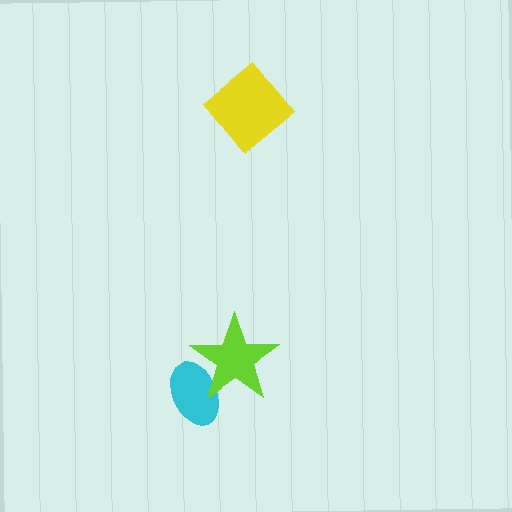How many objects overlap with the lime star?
1 object overlaps with the lime star.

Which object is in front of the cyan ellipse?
The lime star is in front of the cyan ellipse.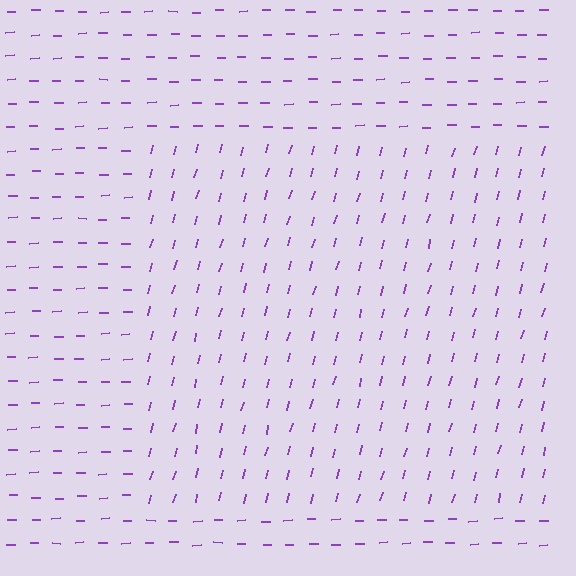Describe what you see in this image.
The image is filled with small purple line segments. A rectangle region in the image has lines oriented differently from the surrounding lines, creating a visible texture boundary.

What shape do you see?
I see a rectangle.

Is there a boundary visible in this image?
Yes, there is a texture boundary formed by a change in line orientation.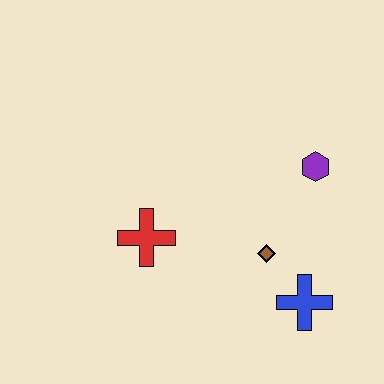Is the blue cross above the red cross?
No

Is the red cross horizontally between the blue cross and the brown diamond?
No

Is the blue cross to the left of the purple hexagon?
Yes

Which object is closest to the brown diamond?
The blue cross is closest to the brown diamond.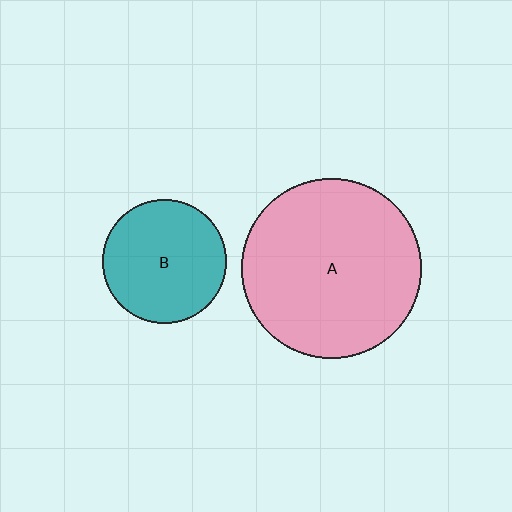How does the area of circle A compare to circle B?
Approximately 2.1 times.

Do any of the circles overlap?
No, none of the circles overlap.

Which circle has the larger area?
Circle A (pink).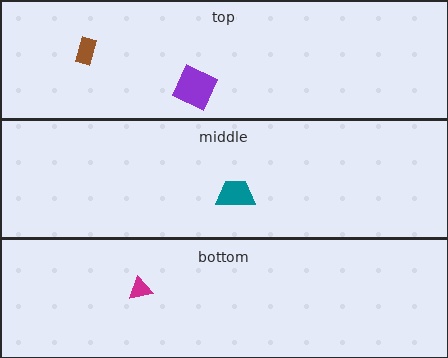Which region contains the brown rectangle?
The top region.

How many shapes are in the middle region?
1.